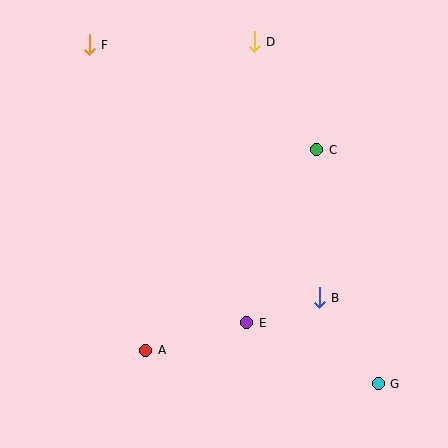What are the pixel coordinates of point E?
Point E is at (247, 323).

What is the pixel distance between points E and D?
The distance between E and D is 281 pixels.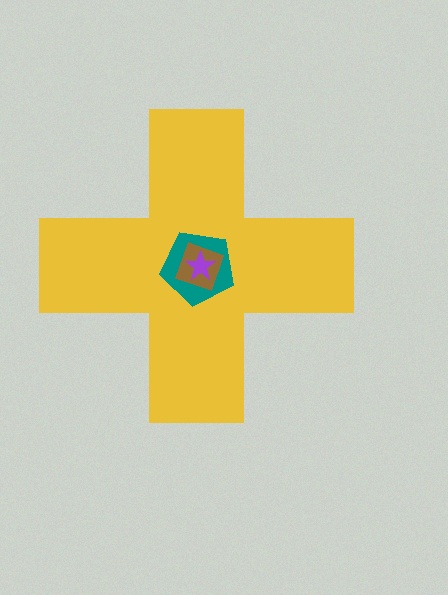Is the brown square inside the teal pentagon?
Yes.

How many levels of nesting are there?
4.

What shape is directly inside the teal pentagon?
The brown square.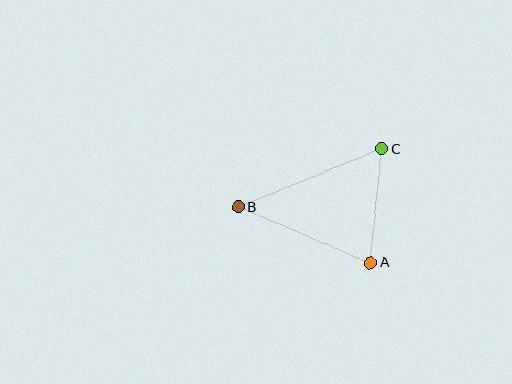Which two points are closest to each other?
Points A and C are closest to each other.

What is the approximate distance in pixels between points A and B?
The distance between A and B is approximately 143 pixels.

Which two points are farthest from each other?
Points B and C are farthest from each other.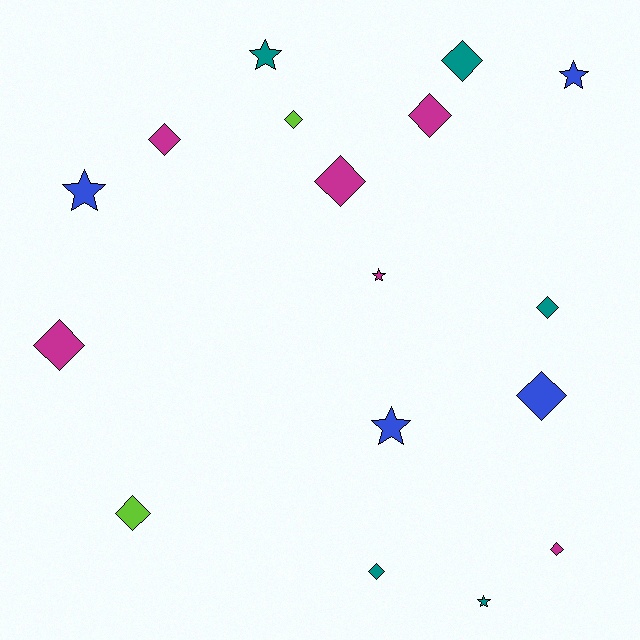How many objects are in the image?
There are 17 objects.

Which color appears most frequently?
Magenta, with 6 objects.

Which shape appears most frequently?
Diamond, with 11 objects.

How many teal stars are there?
There are 2 teal stars.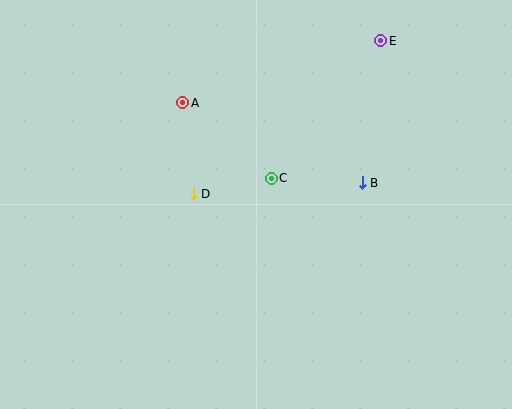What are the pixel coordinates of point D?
Point D is at (193, 194).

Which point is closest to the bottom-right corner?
Point B is closest to the bottom-right corner.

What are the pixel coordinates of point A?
Point A is at (183, 103).